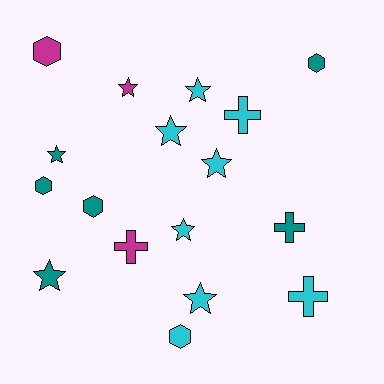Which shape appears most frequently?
Star, with 8 objects.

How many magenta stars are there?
There is 1 magenta star.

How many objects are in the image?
There are 17 objects.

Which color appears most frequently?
Cyan, with 8 objects.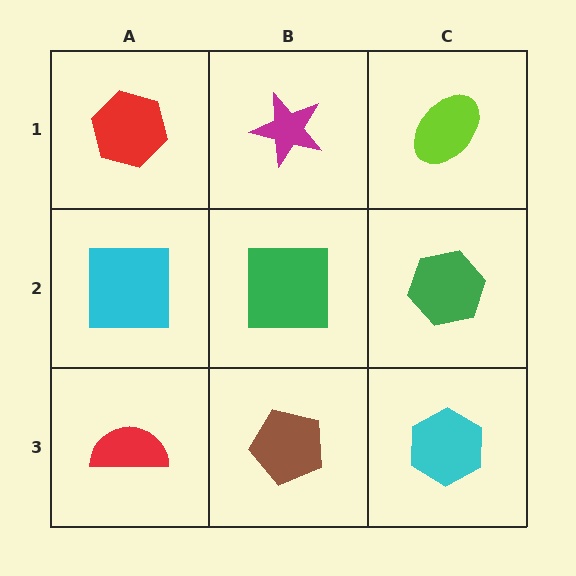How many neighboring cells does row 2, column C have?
3.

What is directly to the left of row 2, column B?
A cyan square.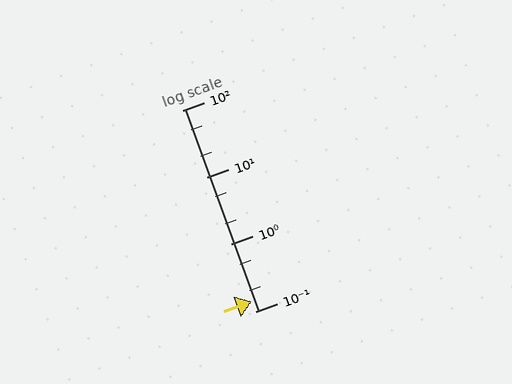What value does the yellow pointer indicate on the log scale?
The pointer indicates approximately 0.14.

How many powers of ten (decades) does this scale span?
The scale spans 3 decades, from 0.1 to 100.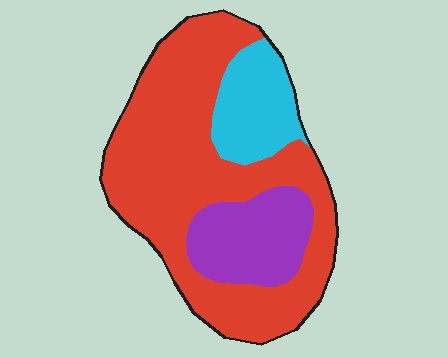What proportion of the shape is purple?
Purple covers 19% of the shape.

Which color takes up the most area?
Red, at roughly 65%.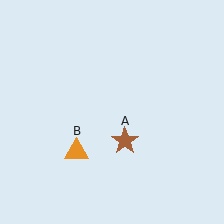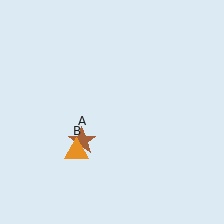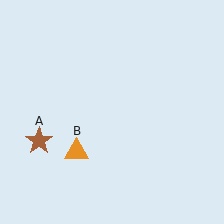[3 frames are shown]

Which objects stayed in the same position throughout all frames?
Orange triangle (object B) remained stationary.